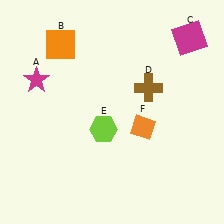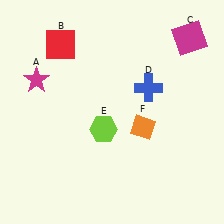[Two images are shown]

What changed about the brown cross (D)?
In Image 1, D is brown. In Image 2, it changed to blue.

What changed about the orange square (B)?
In Image 1, B is orange. In Image 2, it changed to red.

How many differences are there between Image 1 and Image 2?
There are 2 differences between the two images.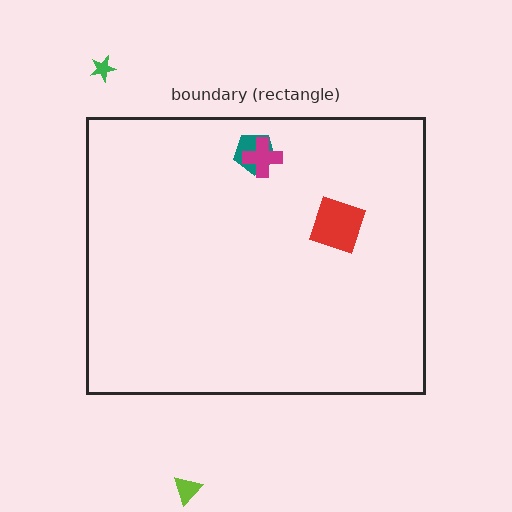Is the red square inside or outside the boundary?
Inside.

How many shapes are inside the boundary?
3 inside, 2 outside.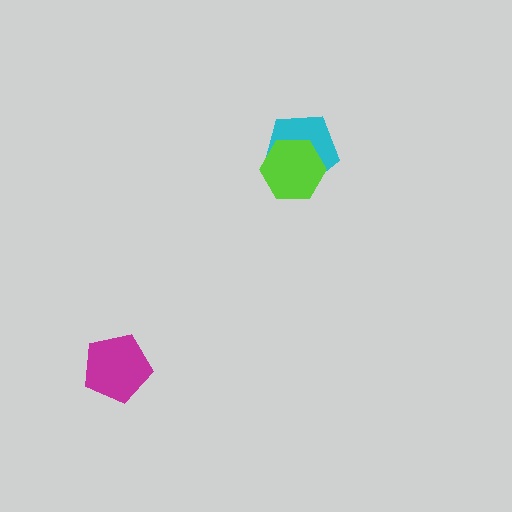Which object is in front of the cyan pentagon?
The lime hexagon is in front of the cyan pentagon.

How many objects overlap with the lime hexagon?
1 object overlaps with the lime hexagon.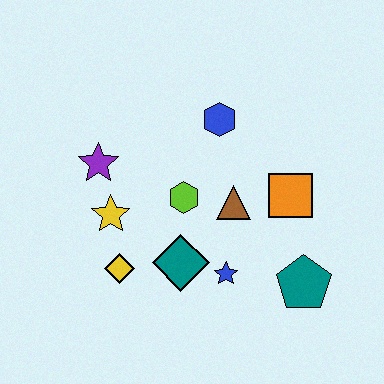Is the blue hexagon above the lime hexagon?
Yes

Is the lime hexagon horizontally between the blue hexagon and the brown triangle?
No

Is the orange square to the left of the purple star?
No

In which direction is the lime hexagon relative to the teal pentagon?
The lime hexagon is to the left of the teal pentagon.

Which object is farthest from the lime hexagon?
The teal pentagon is farthest from the lime hexagon.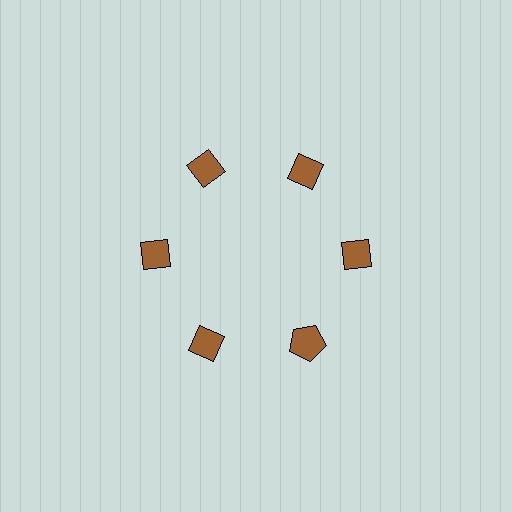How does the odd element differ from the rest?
It has a different shape: pentagon instead of diamond.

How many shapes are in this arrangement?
There are 6 shapes arranged in a ring pattern.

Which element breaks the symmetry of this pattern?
The brown pentagon at roughly the 5 o'clock position breaks the symmetry. All other shapes are brown diamonds.